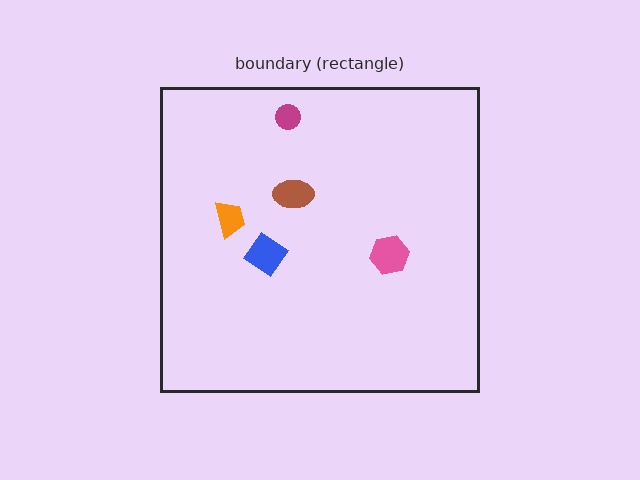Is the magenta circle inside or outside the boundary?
Inside.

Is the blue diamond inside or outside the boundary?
Inside.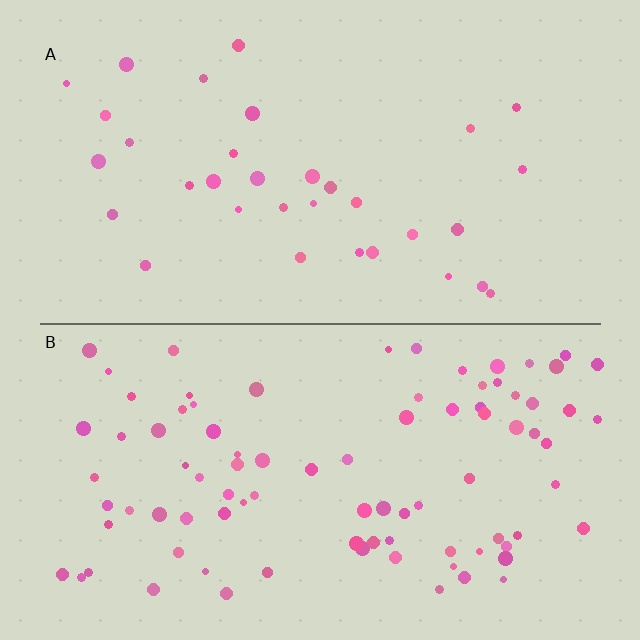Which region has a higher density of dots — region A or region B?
B (the bottom).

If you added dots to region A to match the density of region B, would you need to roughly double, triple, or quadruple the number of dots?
Approximately triple.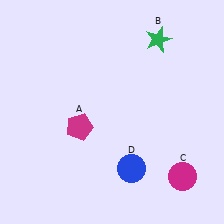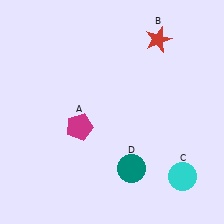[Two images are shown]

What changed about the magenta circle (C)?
In Image 1, C is magenta. In Image 2, it changed to cyan.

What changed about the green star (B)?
In Image 1, B is green. In Image 2, it changed to red.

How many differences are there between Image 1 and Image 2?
There are 3 differences between the two images.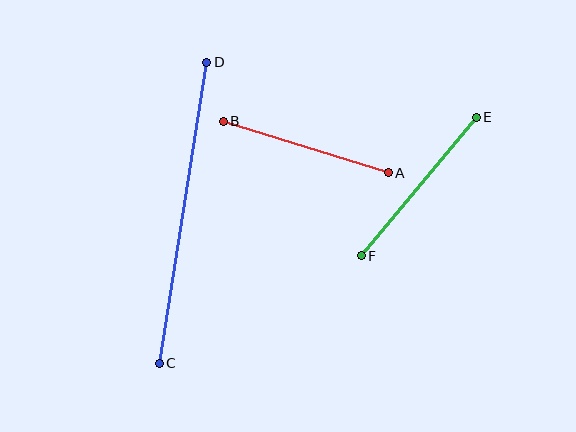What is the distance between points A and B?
The distance is approximately 173 pixels.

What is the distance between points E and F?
The distance is approximately 180 pixels.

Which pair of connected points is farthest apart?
Points C and D are farthest apart.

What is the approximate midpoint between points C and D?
The midpoint is at approximately (183, 213) pixels.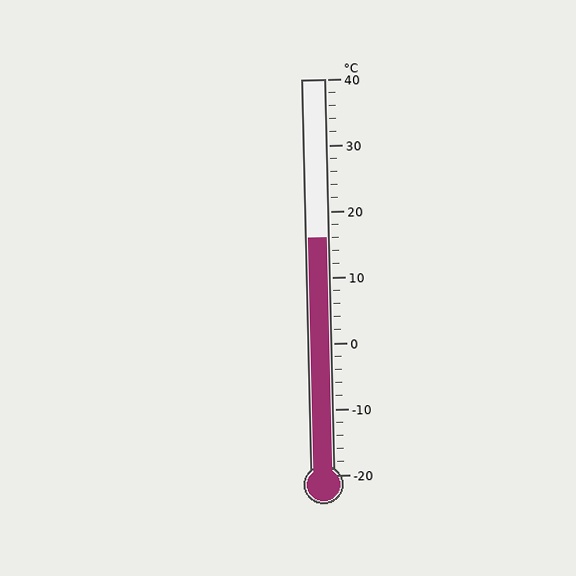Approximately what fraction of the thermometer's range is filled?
The thermometer is filled to approximately 60% of its range.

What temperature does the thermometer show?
The thermometer shows approximately 16°C.